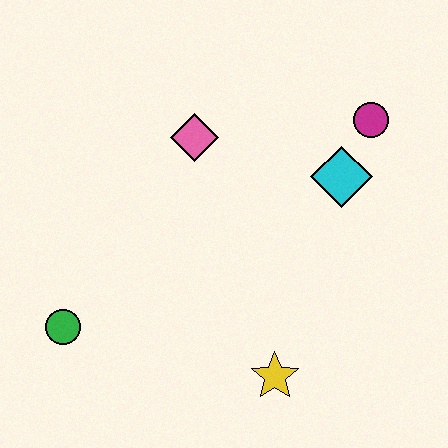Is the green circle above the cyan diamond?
No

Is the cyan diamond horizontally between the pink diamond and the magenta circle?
Yes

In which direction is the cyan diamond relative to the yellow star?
The cyan diamond is above the yellow star.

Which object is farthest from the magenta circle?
The green circle is farthest from the magenta circle.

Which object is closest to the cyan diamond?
The magenta circle is closest to the cyan diamond.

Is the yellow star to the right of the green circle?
Yes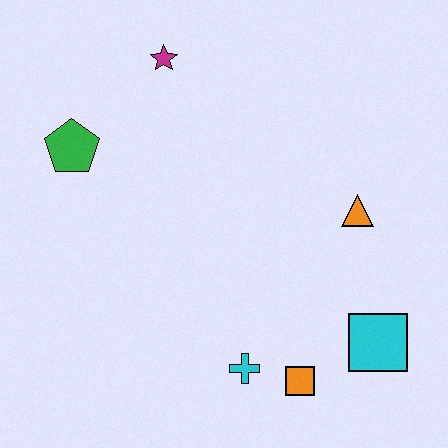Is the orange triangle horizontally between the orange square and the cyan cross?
No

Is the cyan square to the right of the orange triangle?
Yes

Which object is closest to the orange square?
The cyan cross is closest to the orange square.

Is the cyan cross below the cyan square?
Yes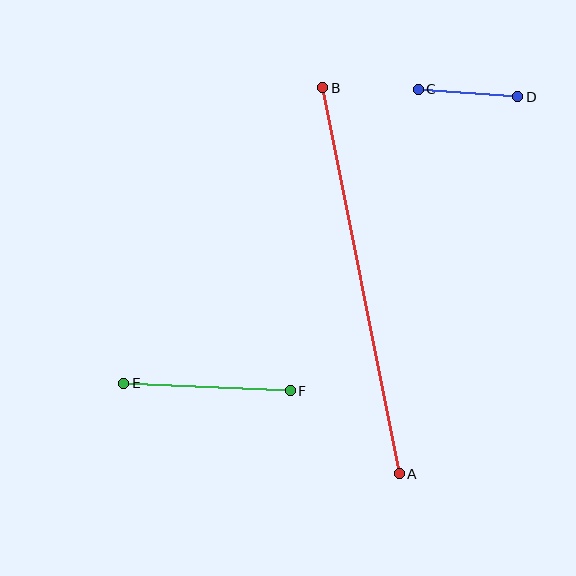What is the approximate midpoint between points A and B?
The midpoint is at approximately (361, 281) pixels.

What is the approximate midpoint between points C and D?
The midpoint is at approximately (468, 93) pixels.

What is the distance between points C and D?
The distance is approximately 100 pixels.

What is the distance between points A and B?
The distance is approximately 393 pixels.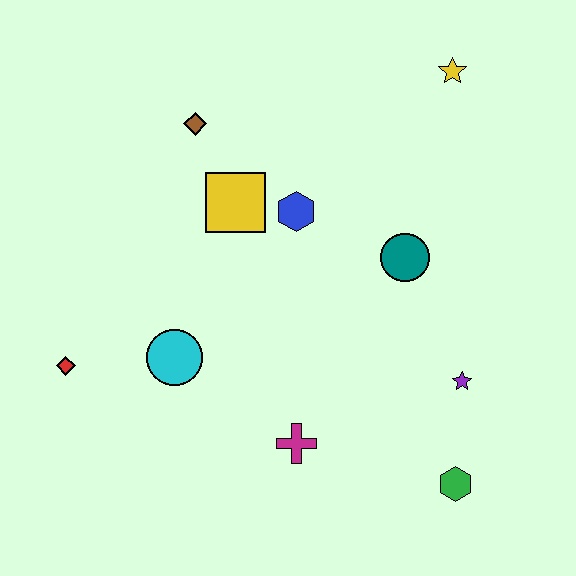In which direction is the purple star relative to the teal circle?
The purple star is below the teal circle.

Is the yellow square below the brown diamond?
Yes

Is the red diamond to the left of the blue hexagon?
Yes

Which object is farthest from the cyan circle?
The yellow star is farthest from the cyan circle.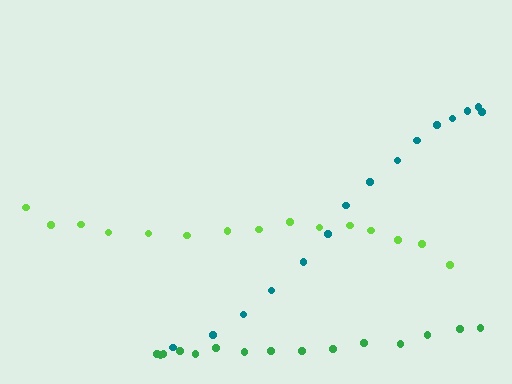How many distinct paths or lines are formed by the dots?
There are 3 distinct paths.